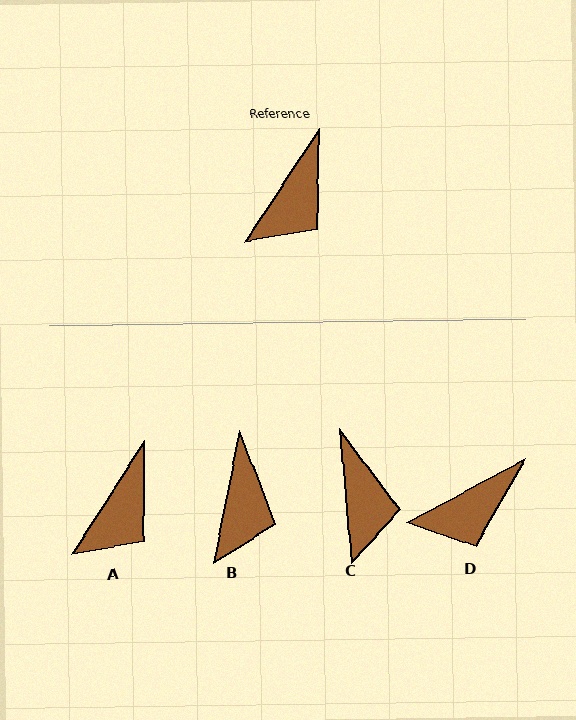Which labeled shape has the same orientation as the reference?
A.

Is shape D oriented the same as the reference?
No, it is off by about 28 degrees.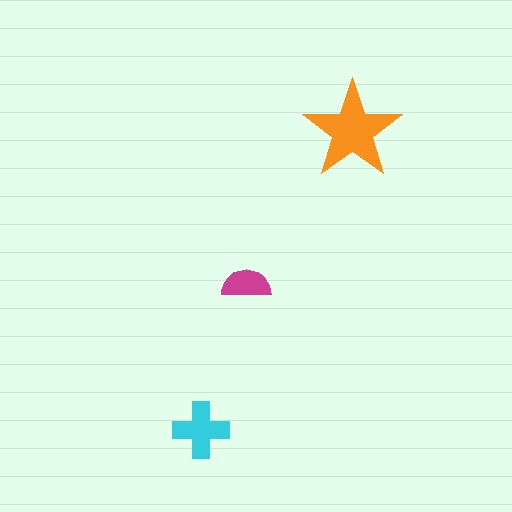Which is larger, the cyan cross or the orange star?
The orange star.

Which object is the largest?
The orange star.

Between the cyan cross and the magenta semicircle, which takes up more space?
The cyan cross.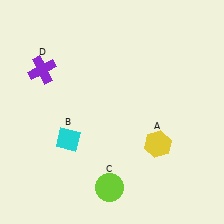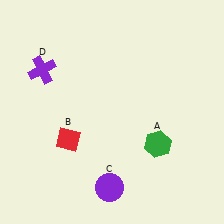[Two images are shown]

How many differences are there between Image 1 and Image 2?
There are 3 differences between the two images.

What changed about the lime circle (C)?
In Image 1, C is lime. In Image 2, it changed to purple.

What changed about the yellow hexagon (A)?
In Image 1, A is yellow. In Image 2, it changed to green.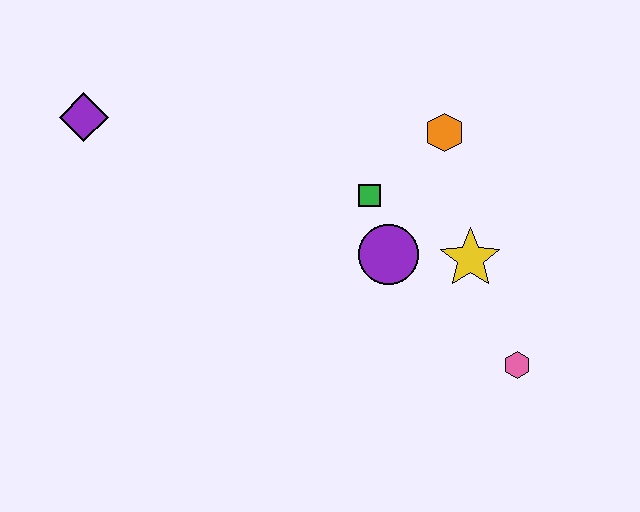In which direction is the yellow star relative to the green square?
The yellow star is to the right of the green square.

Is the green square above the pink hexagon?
Yes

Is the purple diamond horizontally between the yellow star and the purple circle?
No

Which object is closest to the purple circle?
The green square is closest to the purple circle.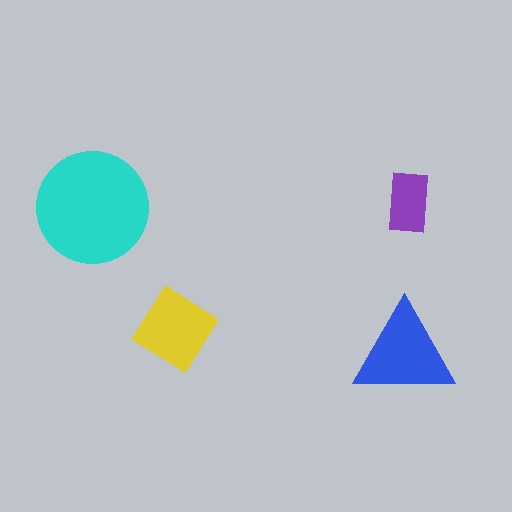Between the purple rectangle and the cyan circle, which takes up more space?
The cyan circle.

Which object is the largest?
The cyan circle.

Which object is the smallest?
The purple rectangle.